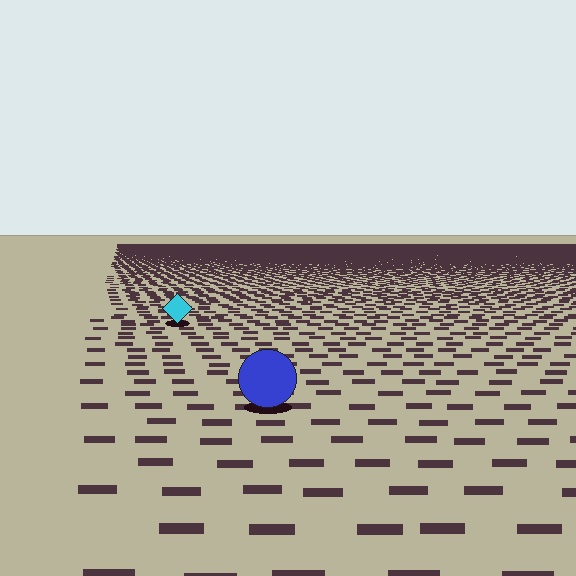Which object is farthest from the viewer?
The cyan diamond is farthest from the viewer. It appears smaller and the ground texture around it is denser.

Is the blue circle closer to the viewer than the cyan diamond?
Yes. The blue circle is closer — you can tell from the texture gradient: the ground texture is coarser near it.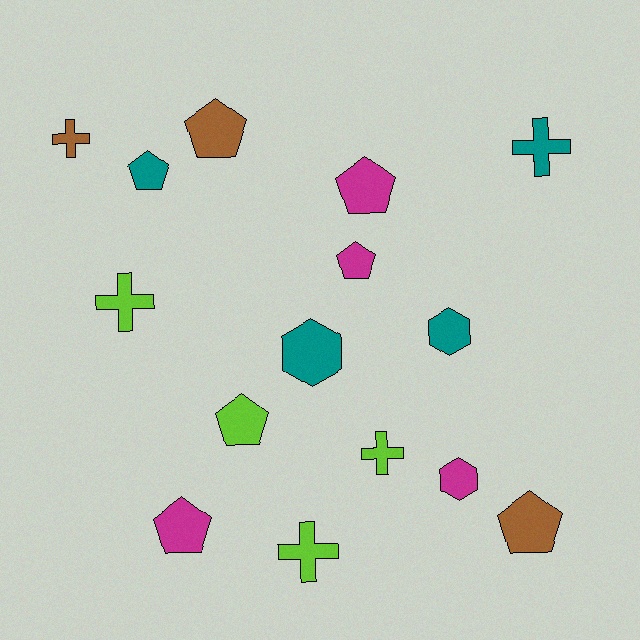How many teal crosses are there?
There is 1 teal cross.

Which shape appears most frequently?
Pentagon, with 7 objects.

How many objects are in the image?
There are 15 objects.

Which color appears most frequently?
Magenta, with 4 objects.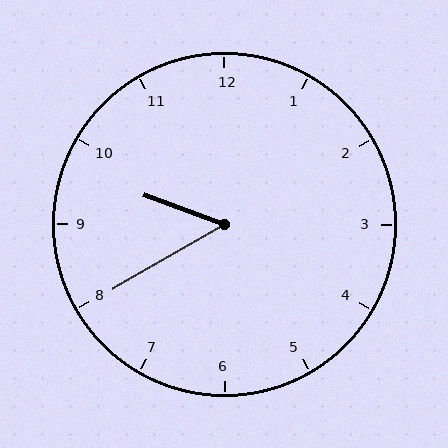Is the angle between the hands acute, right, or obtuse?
It is acute.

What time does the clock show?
9:40.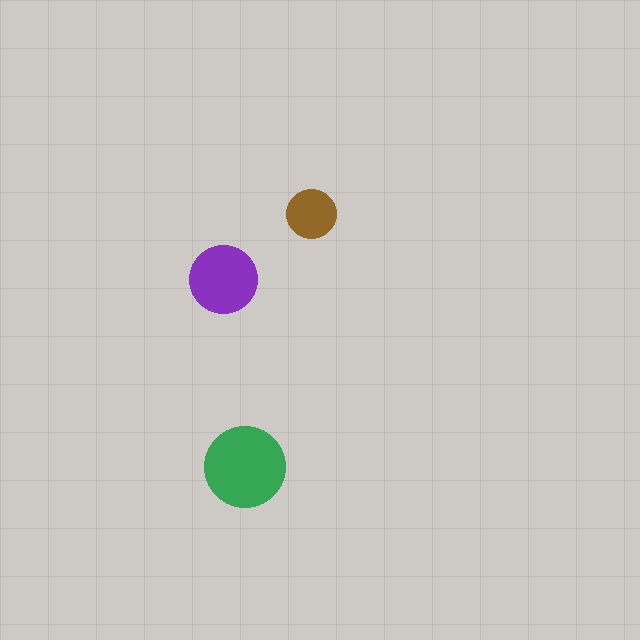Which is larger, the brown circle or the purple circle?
The purple one.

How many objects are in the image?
There are 3 objects in the image.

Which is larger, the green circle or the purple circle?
The green one.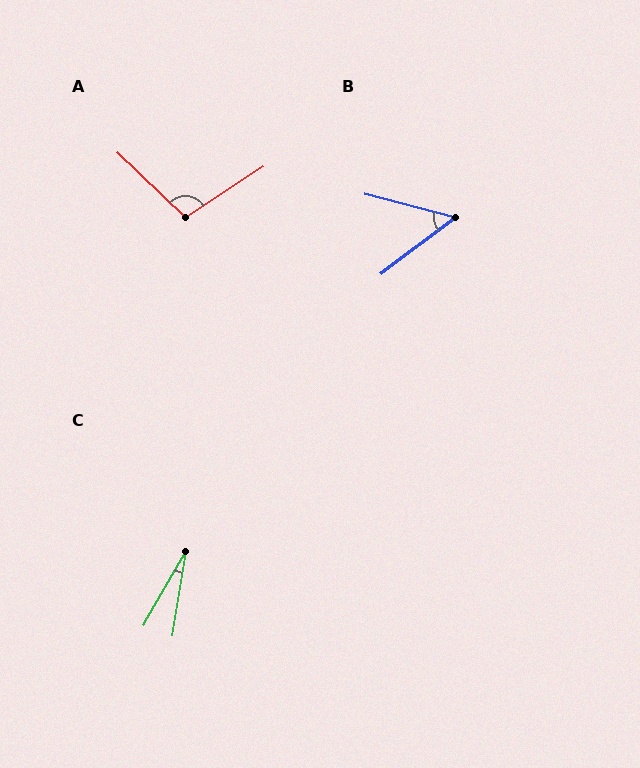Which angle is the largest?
A, at approximately 103 degrees.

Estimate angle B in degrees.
Approximately 52 degrees.